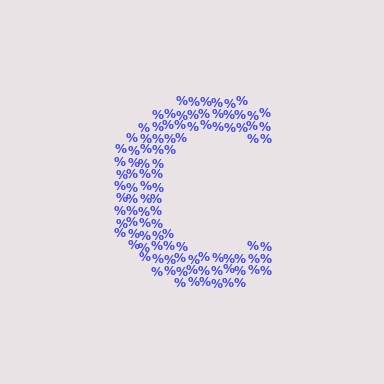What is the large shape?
The large shape is the letter C.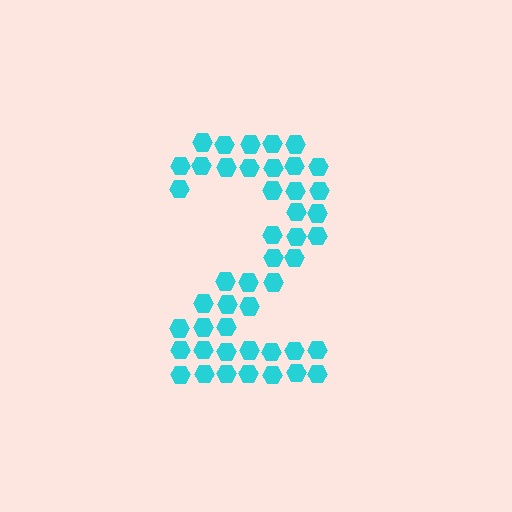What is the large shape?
The large shape is the digit 2.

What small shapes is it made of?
It is made of small hexagons.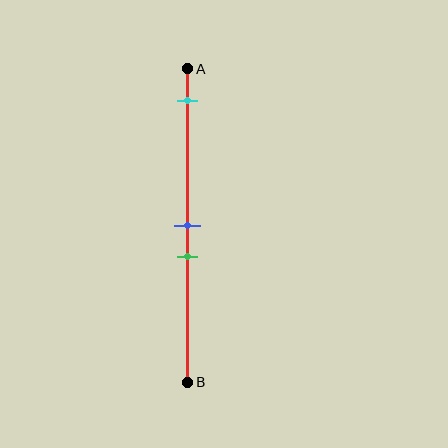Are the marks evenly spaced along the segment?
No, the marks are not evenly spaced.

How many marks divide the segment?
There are 3 marks dividing the segment.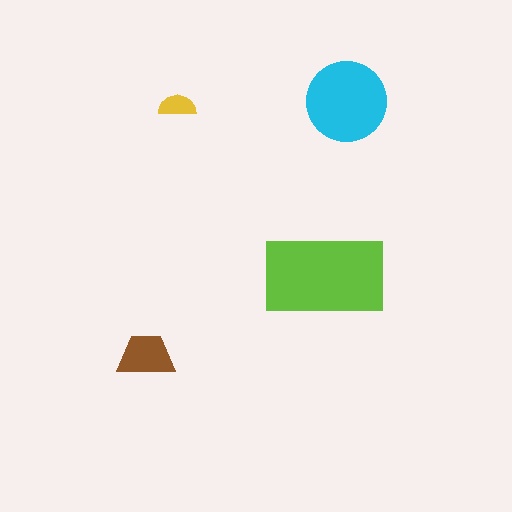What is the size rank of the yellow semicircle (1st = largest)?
4th.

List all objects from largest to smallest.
The lime rectangle, the cyan circle, the brown trapezoid, the yellow semicircle.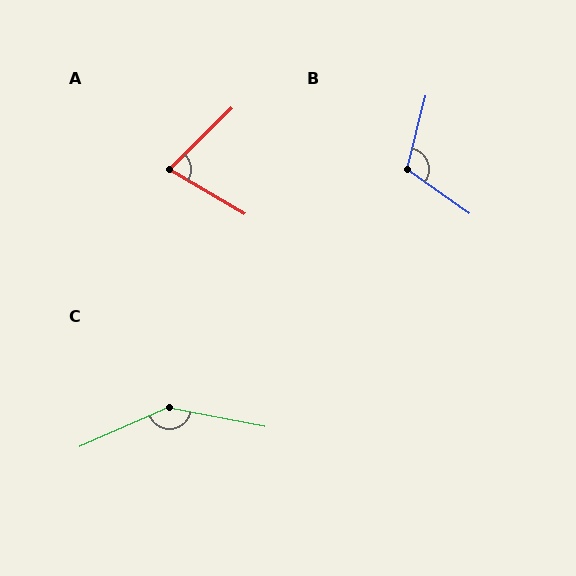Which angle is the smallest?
A, at approximately 75 degrees.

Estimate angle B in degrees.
Approximately 111 degrees.